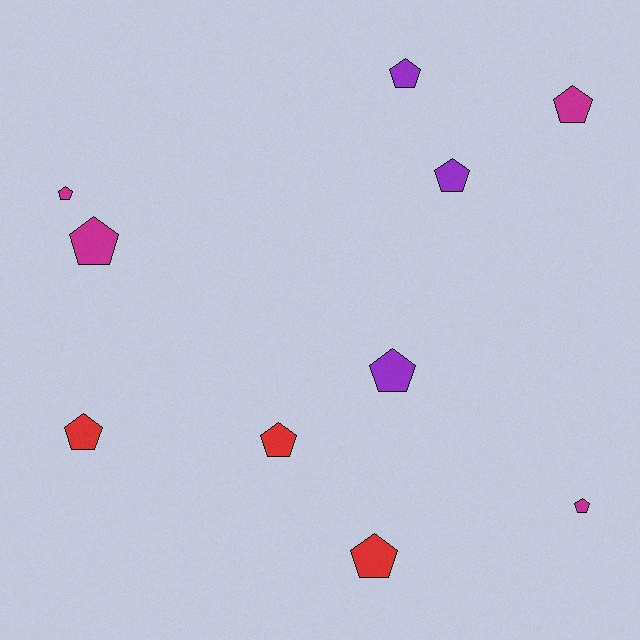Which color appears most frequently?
Magenta, with 4 objects.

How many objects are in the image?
There are 10 objects.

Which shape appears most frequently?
Pentagon, with 10 objects.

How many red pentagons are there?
There are 3 red pentagons.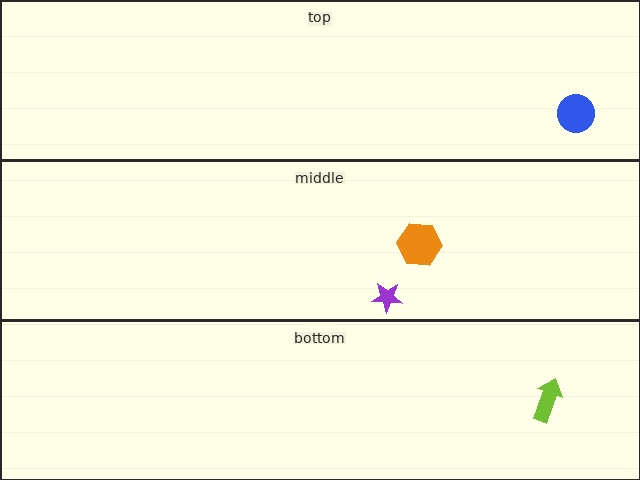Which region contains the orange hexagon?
The middle region.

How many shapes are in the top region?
1.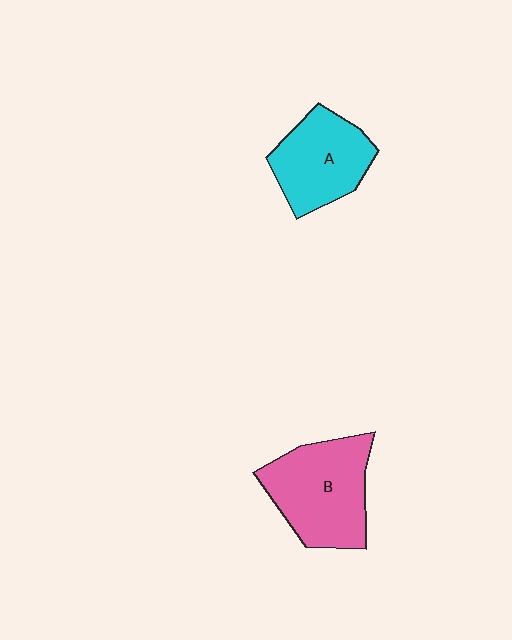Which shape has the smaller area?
Shape A (cyan).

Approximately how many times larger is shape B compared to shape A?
Approximately 1.2 times.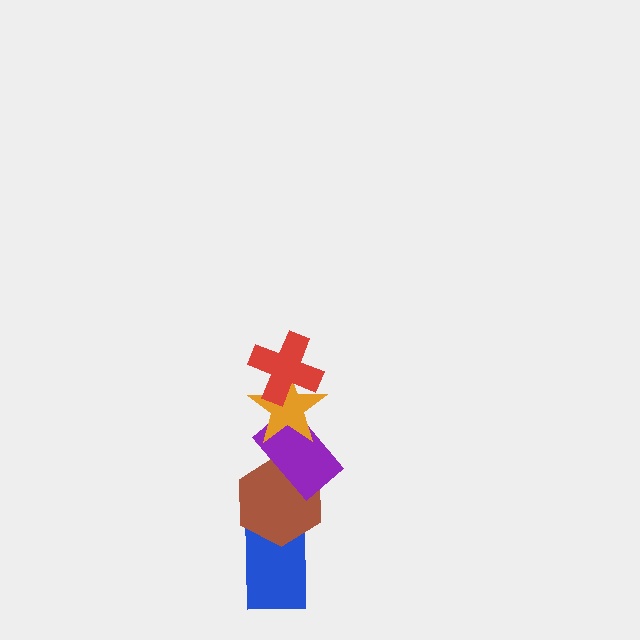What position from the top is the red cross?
The red cross is 1st from the top.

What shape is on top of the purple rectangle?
The orange star is on top of the purple rectangle.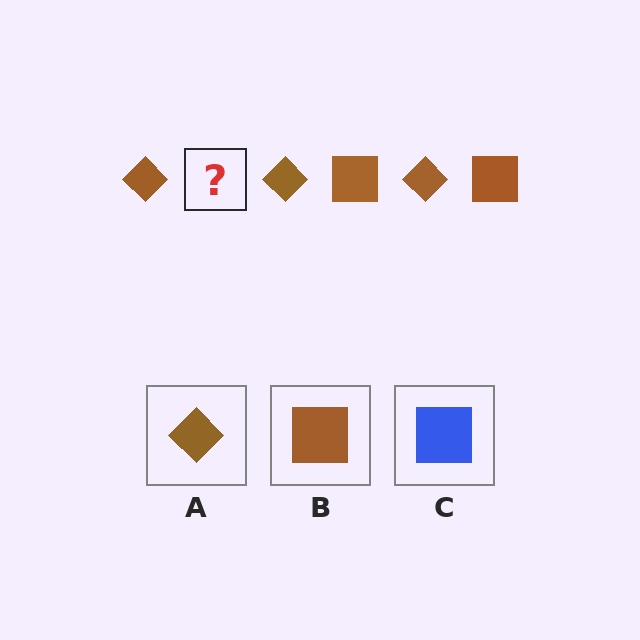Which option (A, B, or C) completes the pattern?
B.